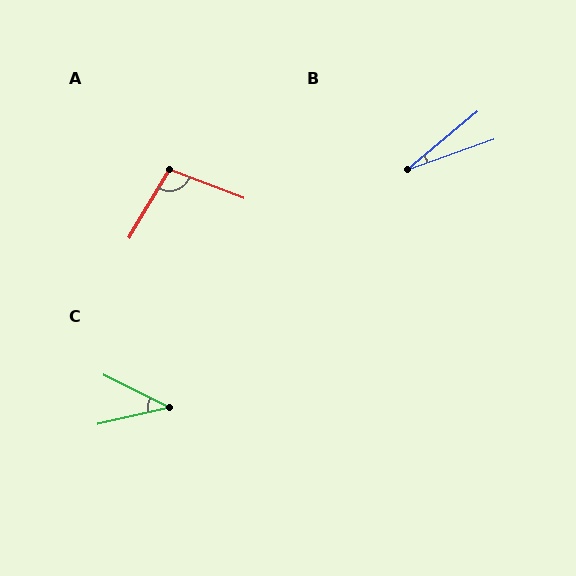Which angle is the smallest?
B, at approximately 20 degrees.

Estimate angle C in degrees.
Approximately 39 degrees.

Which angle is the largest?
A, at approximately 100 degrees.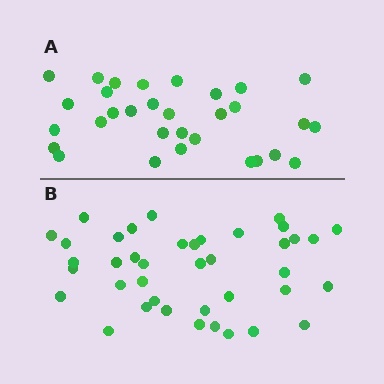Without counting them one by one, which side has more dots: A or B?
Region B (the bottom region) has more dots.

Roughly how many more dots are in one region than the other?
Region B has roughly 8 or so more dots than region A.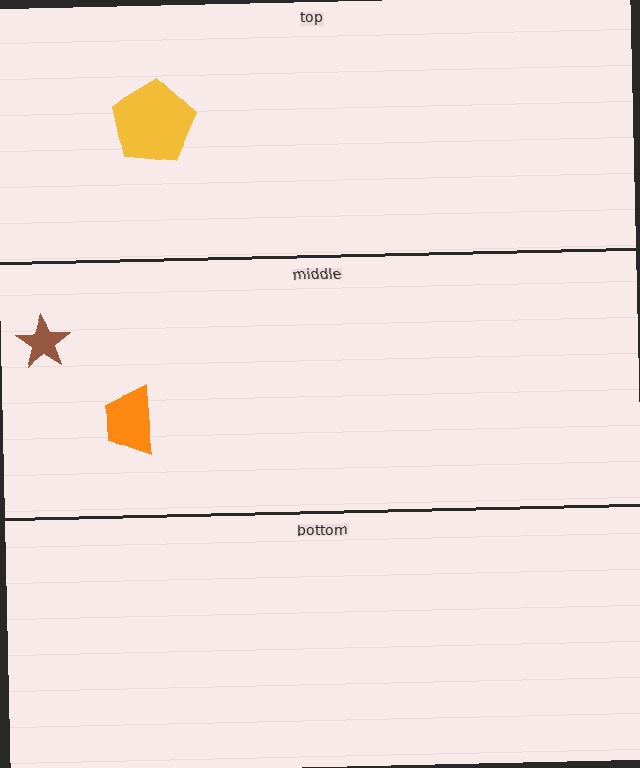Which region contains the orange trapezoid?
The middle region.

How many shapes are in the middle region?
2.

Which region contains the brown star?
The middle region.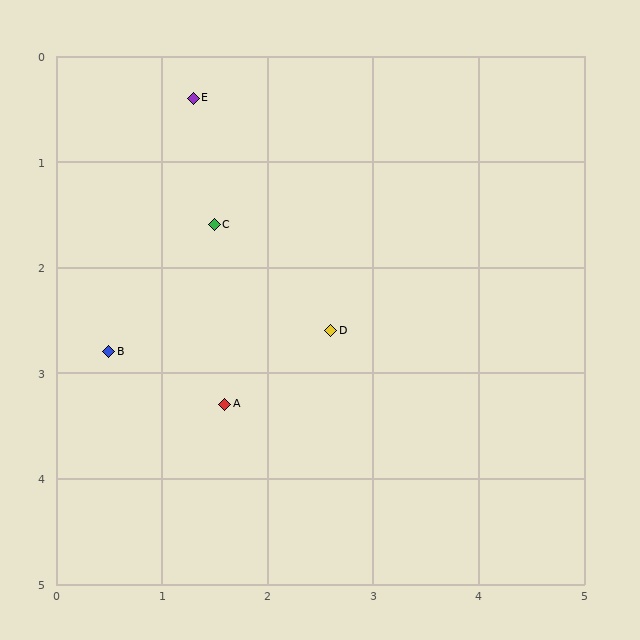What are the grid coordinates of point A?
Point A is at approximately (1.6, 3.3).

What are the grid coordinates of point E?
Point E is at approximately (1.3, 0.4).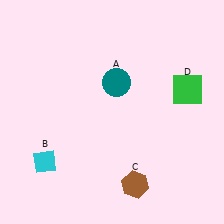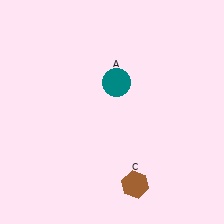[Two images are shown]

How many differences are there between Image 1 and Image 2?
There are 2 differences between the two images.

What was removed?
The cyan diamond (B), the green square (D) were removed in Image 2.